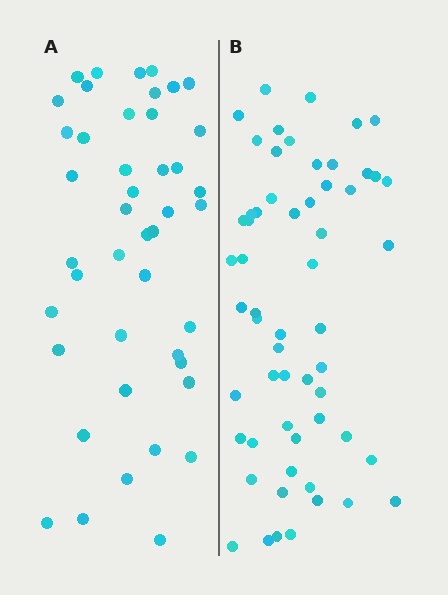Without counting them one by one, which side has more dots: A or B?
Region B (the right region) has more dots.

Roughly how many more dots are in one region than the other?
Region B has approximately 15 more dots than region A.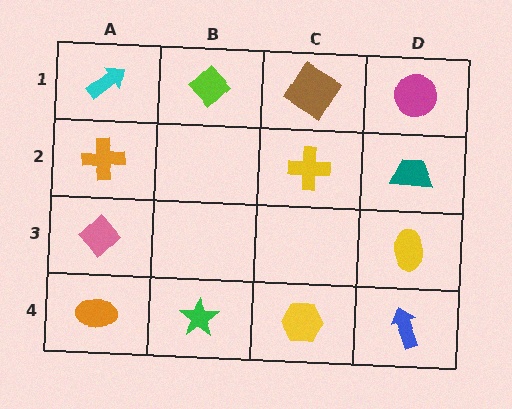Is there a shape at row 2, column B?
No, that cell is empty.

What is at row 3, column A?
A pink diamond.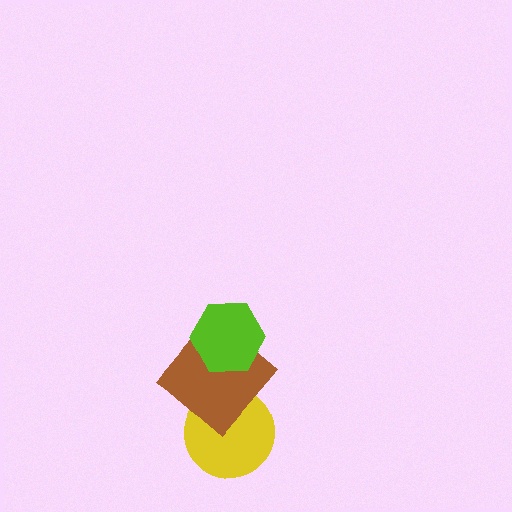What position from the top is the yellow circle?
The yellow circle is 3rd from the top.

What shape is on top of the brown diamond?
The lime hexagon is on top of the brown diamond.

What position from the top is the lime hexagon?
The lime hexagon is 1st from the top.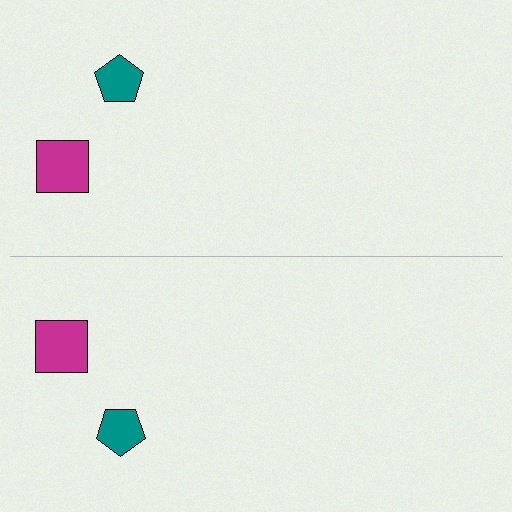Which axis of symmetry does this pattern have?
The pattern has a horizontal axis of symmetry running through the center of the image.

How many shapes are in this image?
There are 4 shapes in this image.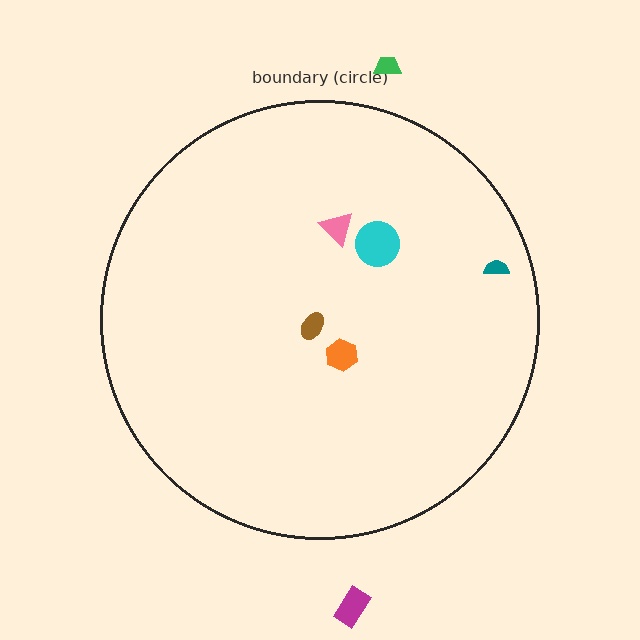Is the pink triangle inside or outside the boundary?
Inside.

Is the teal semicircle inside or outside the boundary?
Inside.